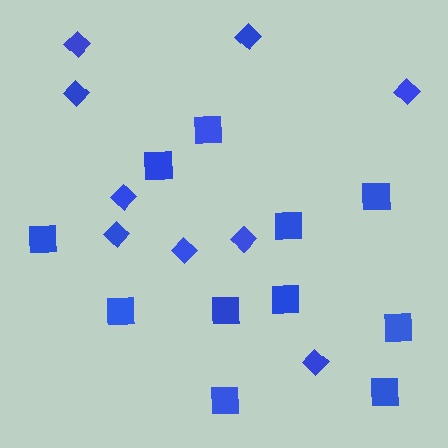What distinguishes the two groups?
There are 2 groups: one group of squares (11) and one group of diamonds (9).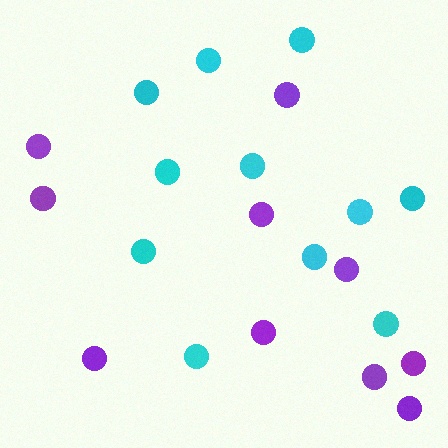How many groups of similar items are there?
There are 2 groups: one group of cyan circles (11) and one group of purple circles (10).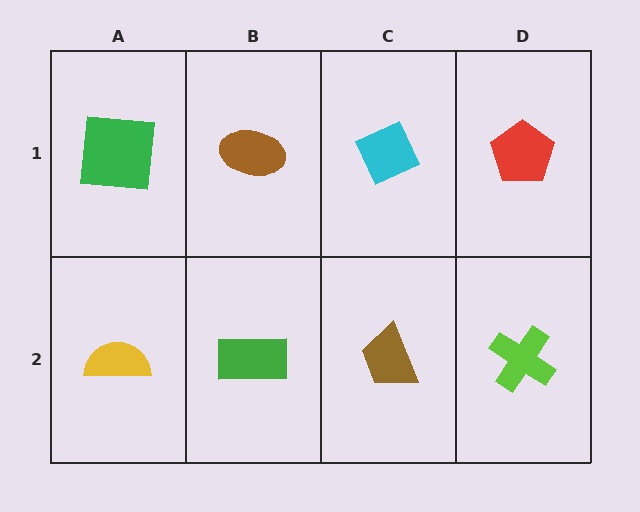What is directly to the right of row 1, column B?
A cyan diamond.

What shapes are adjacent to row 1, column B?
A green rectangle (row 2, column B), a green square (row 1, column A), a cyan diamond (row 1, column C).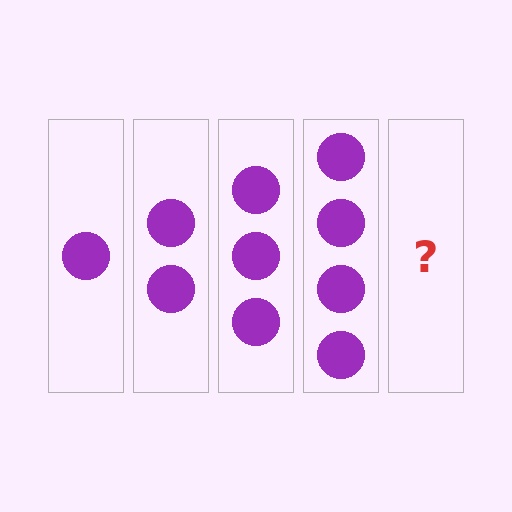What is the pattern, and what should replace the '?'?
The pattern is that each step adds one more circle. The '?' should be 5 circles.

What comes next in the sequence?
The next element should be 5 circles.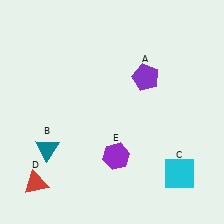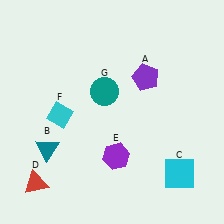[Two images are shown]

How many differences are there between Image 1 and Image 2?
There are 2 differences between the two images.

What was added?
A cyan diamond (F), a teal circle (G) were added in Image 2.